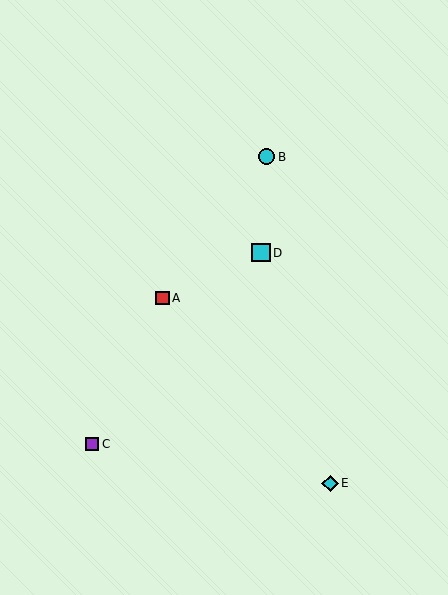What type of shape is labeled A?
Shape A is a red square.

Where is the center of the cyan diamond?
The center of the cyan diamond is at (330, 483).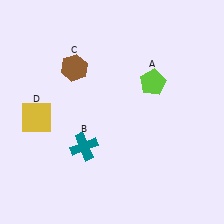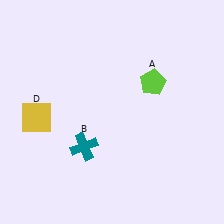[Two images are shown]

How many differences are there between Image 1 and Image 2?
There is 1 difference between the two images.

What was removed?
The brown hexagon (C) was removed in Image 2.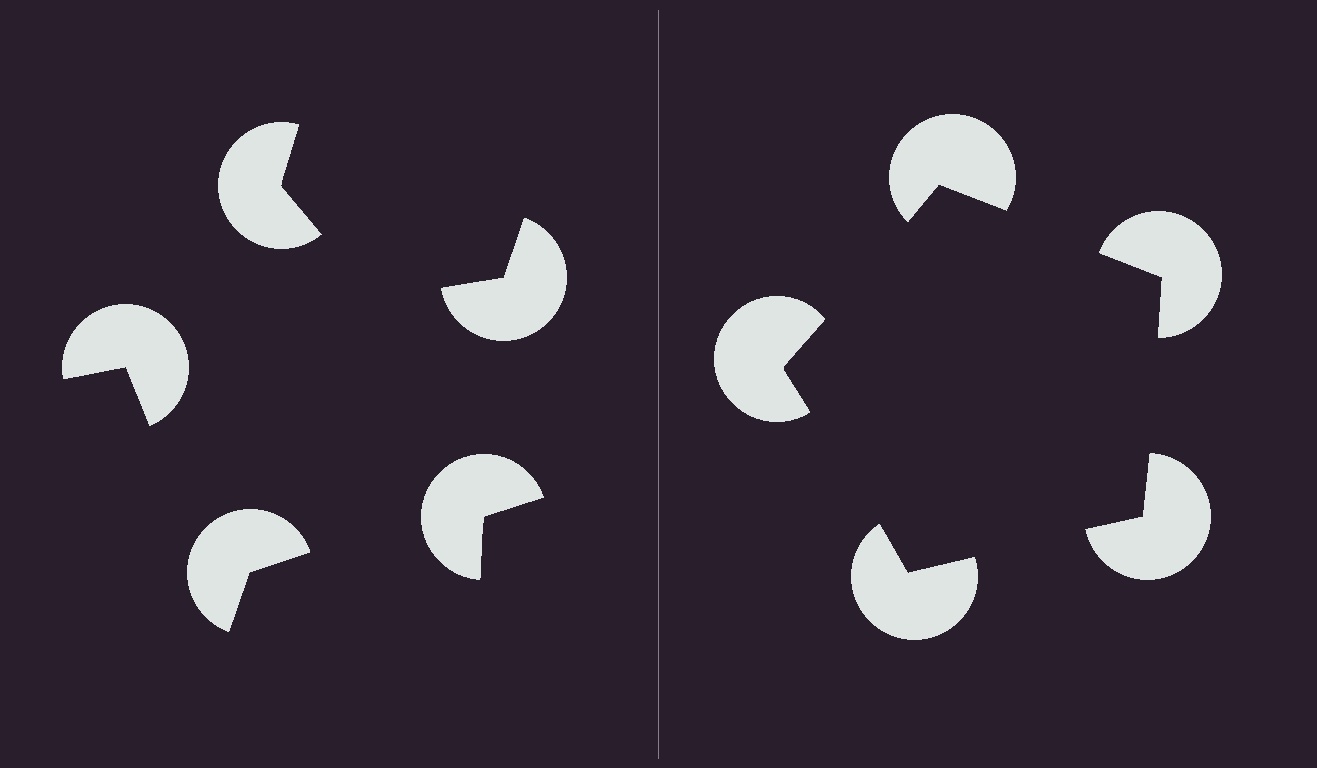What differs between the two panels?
The pac-man discs are positioned identically on both sides; only the wedge orientations differ. On the right they align to a pentagon; on the left they are misaligned.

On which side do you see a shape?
An illusory pentagon appears on the right side. On the left side the wedge cuts are rotated, so no coherent shape forms.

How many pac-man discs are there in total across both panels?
10 — 5 on each side.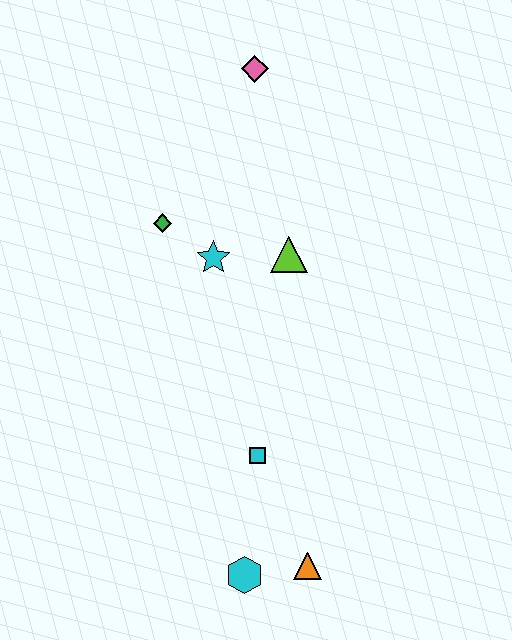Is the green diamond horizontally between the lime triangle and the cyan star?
No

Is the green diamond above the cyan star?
Yes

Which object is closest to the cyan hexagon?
The orange triangle is closest to the cyan hexagon.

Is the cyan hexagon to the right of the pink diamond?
No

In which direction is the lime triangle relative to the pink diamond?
The lime triangle is below the pink diamond.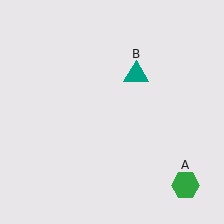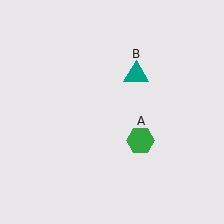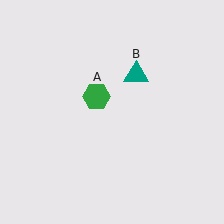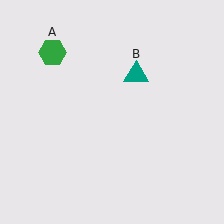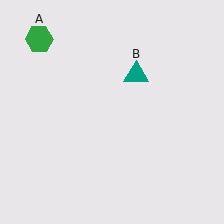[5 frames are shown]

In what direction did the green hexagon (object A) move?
The green hexagon (object A) moved up and to the left.